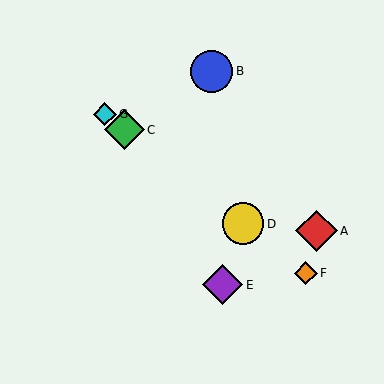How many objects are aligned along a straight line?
4 objects (C, D, F, G) are aligned along a straight line.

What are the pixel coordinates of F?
Object F is at (306, 273).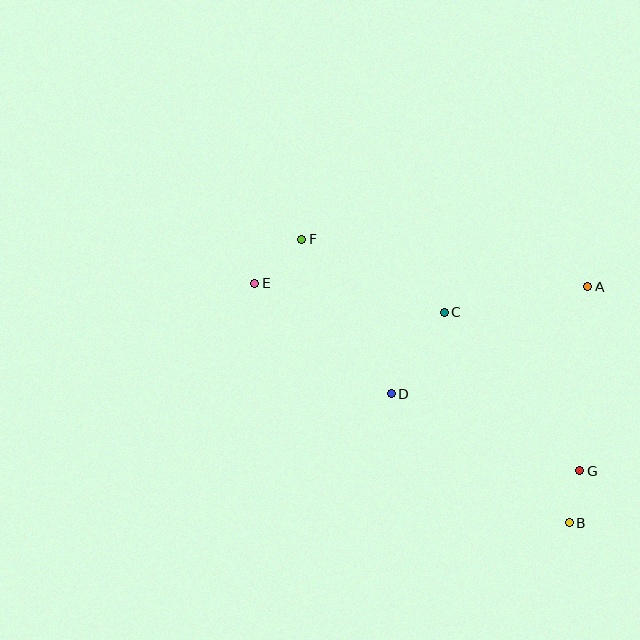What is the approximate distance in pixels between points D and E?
The distance between D and E is approximately 175 pixels.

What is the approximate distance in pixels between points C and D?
The distance between C and D is approximately 98 pixels.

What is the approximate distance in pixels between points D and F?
The distance between D and F is approximately 179 pixels.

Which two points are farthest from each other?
Points B and E are farthest from each other.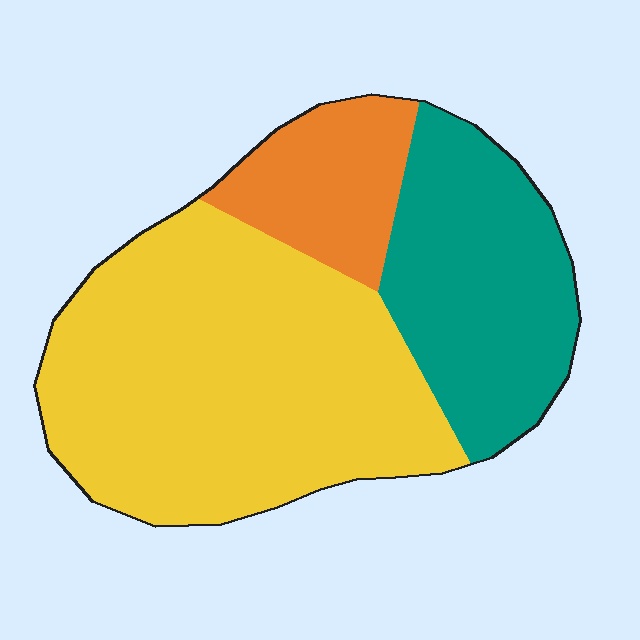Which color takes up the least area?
Orange, at roughly 15%.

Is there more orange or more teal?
Teal.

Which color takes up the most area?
Yellow, at roughly 55%.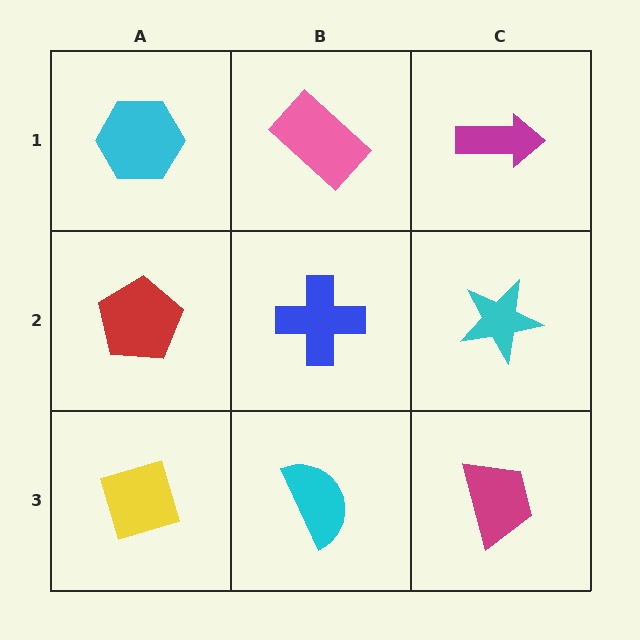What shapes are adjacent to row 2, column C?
A magenta arrow (row 1, column C), a magenta trapezoid (row 3, column C), a blue cross (row 2, column B).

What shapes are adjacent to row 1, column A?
A red pentagon (row 2, column A), a pink rectangle (row 1, column B).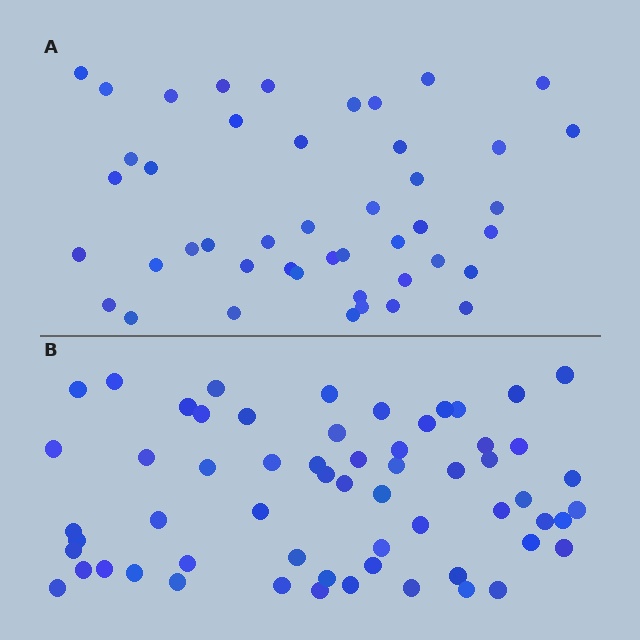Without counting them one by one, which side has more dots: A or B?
Region B (the bottom region) has more dots.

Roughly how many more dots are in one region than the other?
Region B has approximately 15 more dots than region A.